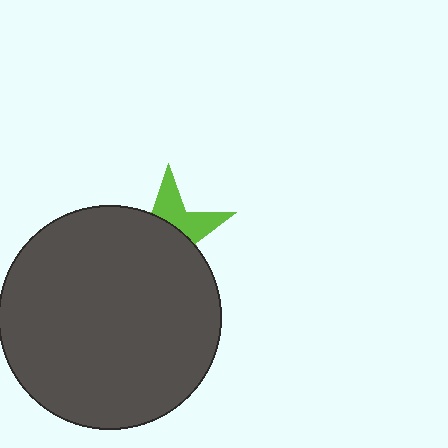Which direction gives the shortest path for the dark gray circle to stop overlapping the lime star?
Moving down gives the shortest separation.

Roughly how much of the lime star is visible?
A small part of it is visible (roughly 36%).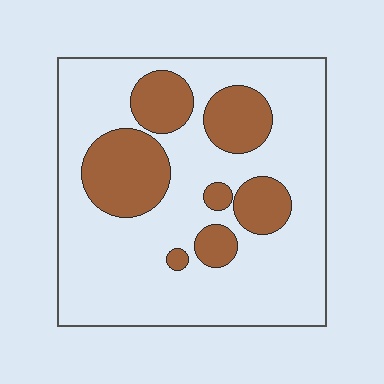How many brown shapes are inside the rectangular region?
7.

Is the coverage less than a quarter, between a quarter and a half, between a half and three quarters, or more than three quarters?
Between a quarter and a half.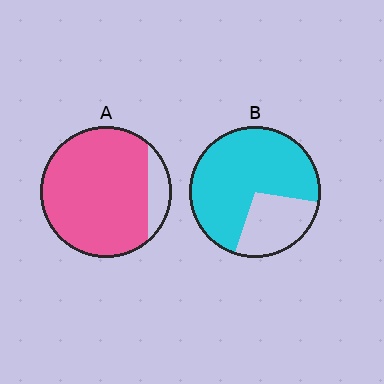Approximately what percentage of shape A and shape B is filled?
A is approximately 90% and B is approximately 70%.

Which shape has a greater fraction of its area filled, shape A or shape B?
Shape A.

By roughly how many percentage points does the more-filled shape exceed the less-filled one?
By roughly 15 percentage points (A over B).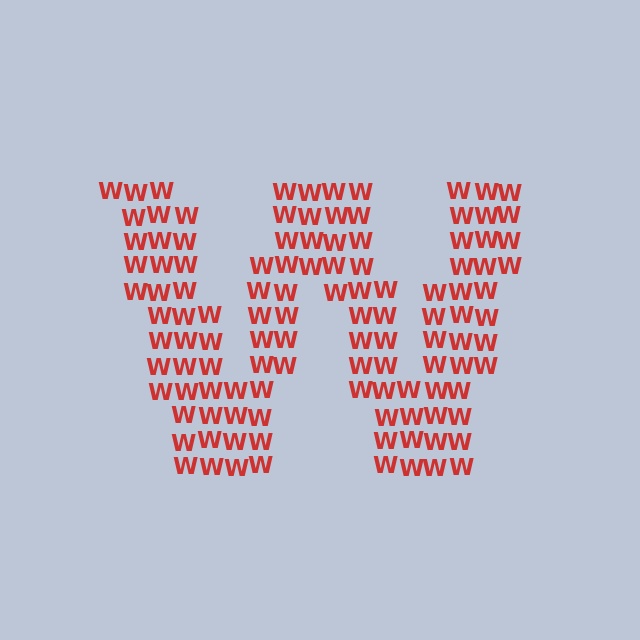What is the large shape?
The large shape is the letter W.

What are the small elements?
The small elements are letter W's.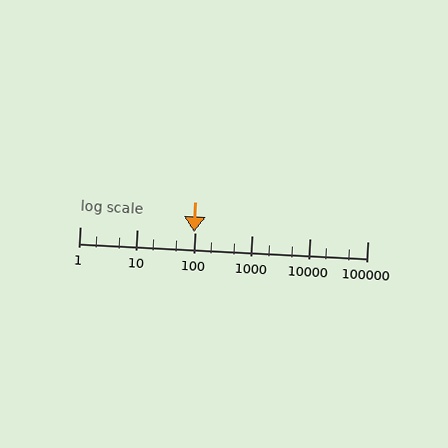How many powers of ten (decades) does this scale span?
The scale spans 5 decades, from 1 to 100000.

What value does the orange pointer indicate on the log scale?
The pointer indicates approximately 97.